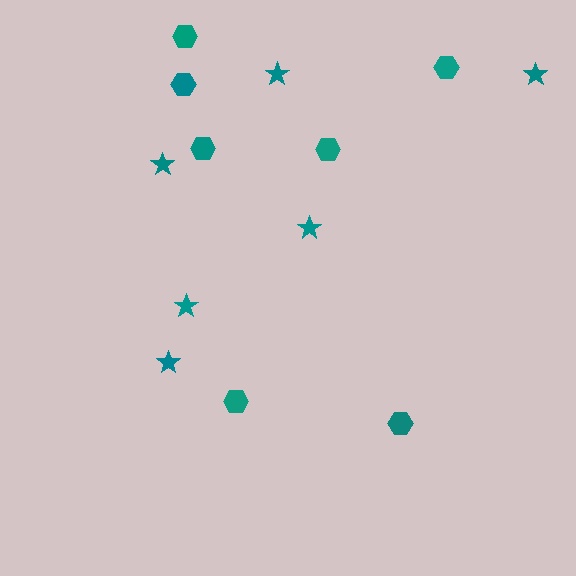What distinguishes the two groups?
There are 2 groups: one group of hexagons (7) and one group of stars (6).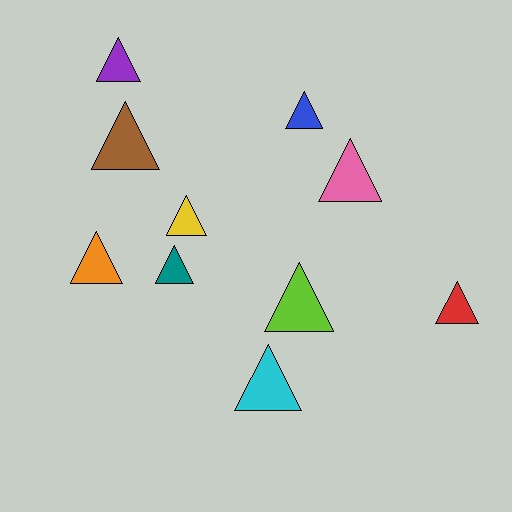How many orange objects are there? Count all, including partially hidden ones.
There is 1 orange object.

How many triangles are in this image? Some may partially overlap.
There are 10 triangles.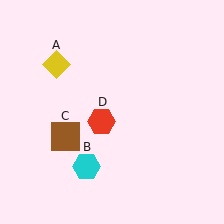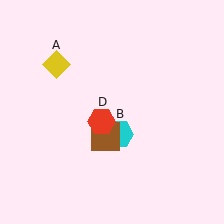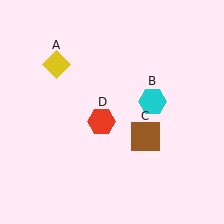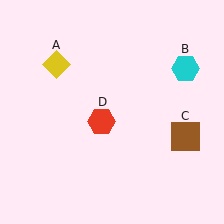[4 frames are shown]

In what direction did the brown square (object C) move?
The brown square (object C) moved right.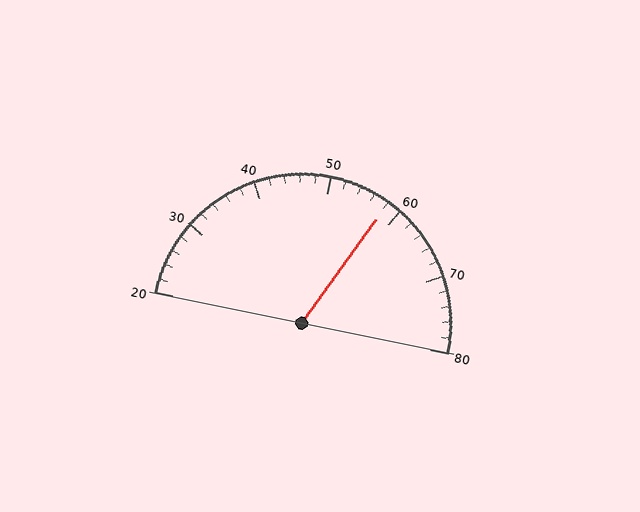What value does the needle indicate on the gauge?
The needle indicates approximately 58.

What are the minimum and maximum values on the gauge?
The gauge ranges from 20 to 80.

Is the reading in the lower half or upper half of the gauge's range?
The reading is in the upper half of the range (20 to 80).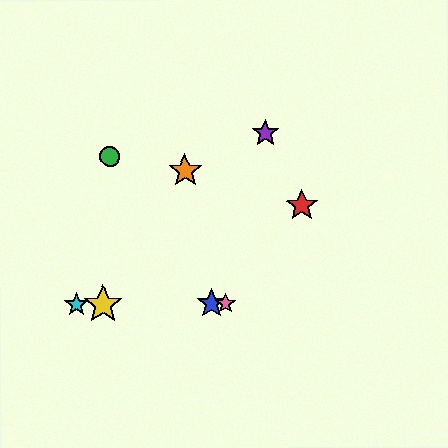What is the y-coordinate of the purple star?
The purple star is at y≈133.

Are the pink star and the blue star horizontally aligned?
Yes, both are at y≈304.